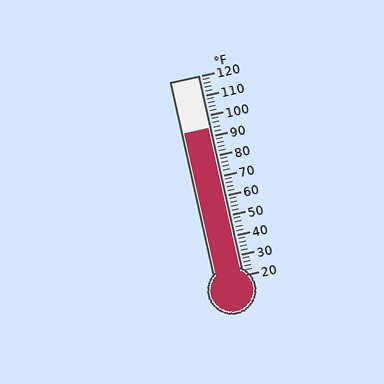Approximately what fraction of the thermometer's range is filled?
The thermometer is filled to approximately 75% of its range.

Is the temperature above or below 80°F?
The temperature is above 80°F.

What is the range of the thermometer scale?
The thermometer scale ranges from 20°F to 120°F.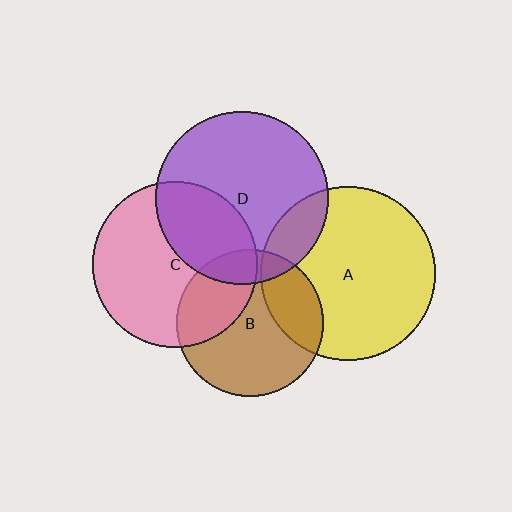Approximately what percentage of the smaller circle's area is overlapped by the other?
Approximately 35%.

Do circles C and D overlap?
Yes.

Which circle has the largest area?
Circle A (yellow).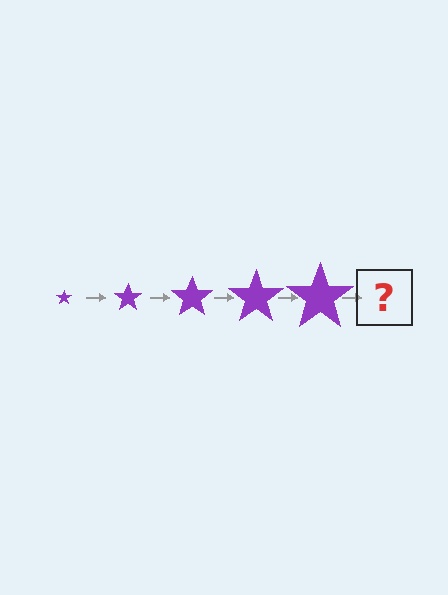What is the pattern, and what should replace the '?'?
The pattern is that the star gets progressively larger each step. The '?' should be a purple star, larger than the previous one.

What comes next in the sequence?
The next element should be a purple star, larger than the previous one.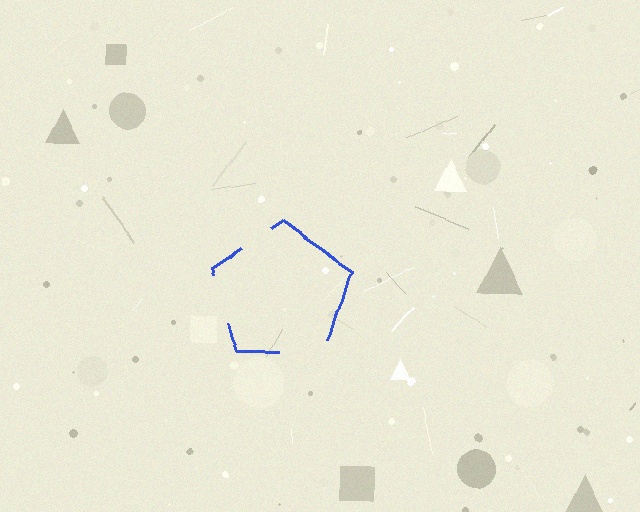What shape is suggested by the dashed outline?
The dashed outline suggests a pentagon.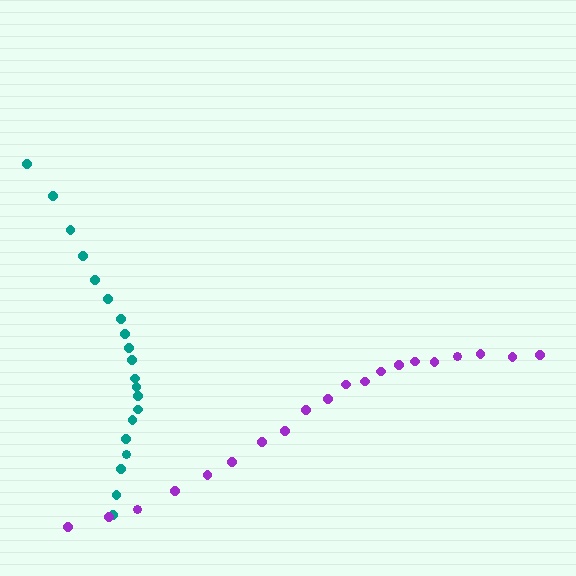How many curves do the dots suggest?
There are 2 distinct paths.